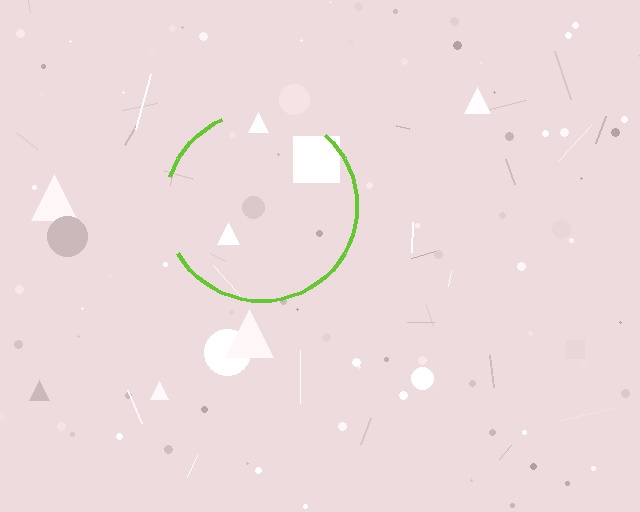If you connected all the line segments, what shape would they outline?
They would outline a circle.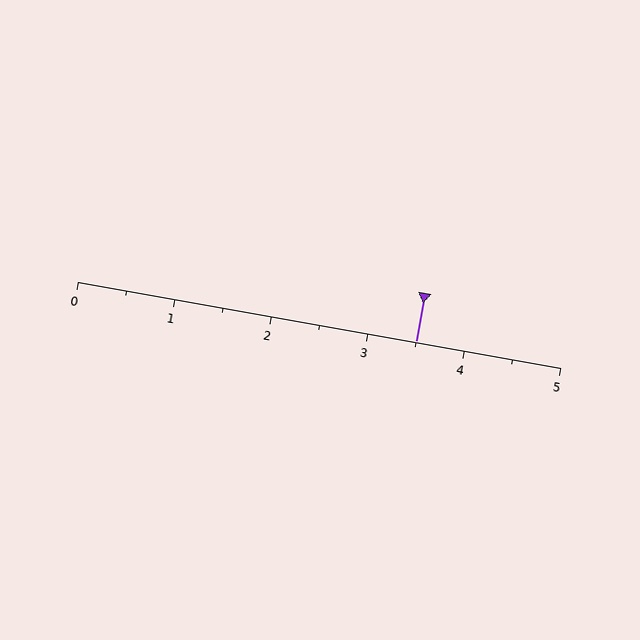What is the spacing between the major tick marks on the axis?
The major ticks are spaced 1 apart.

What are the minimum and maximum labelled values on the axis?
The axis runs from 0 to 5.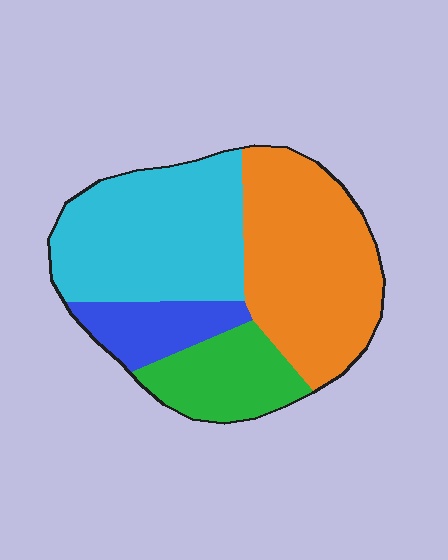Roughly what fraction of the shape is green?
Green takes up less than a quarter of the shape.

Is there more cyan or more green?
Cyan.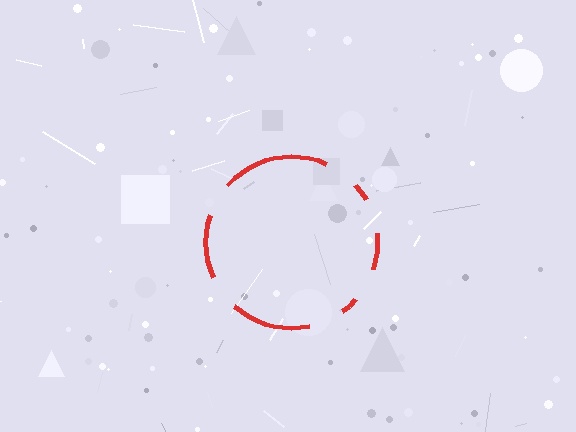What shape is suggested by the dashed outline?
The dashed outline suggests a circle.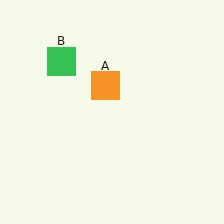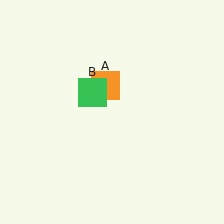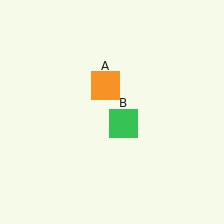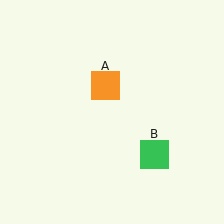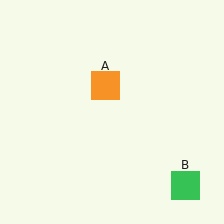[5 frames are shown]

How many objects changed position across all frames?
1 object changed position: green square (object B).